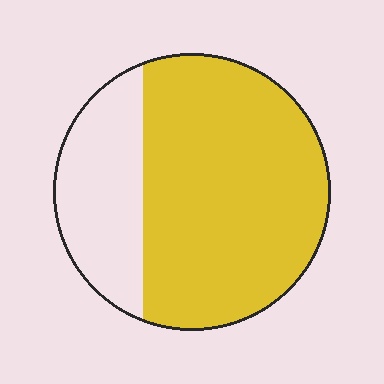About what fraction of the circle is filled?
About three quarters (3/4).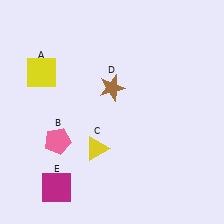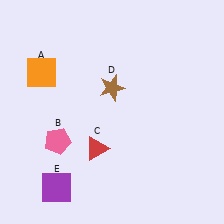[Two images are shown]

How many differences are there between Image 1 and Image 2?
There are 3 differences between the two images.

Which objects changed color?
A changed from yellow to orange. C changed from yellow to red. E changed from magenta to purple.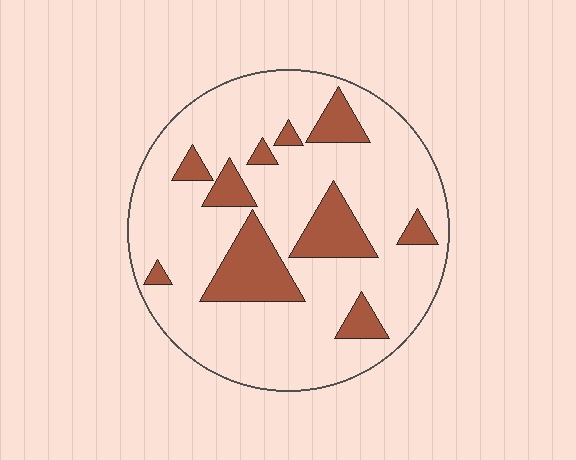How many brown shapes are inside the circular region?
10.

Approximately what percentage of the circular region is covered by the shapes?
Approximately 20%.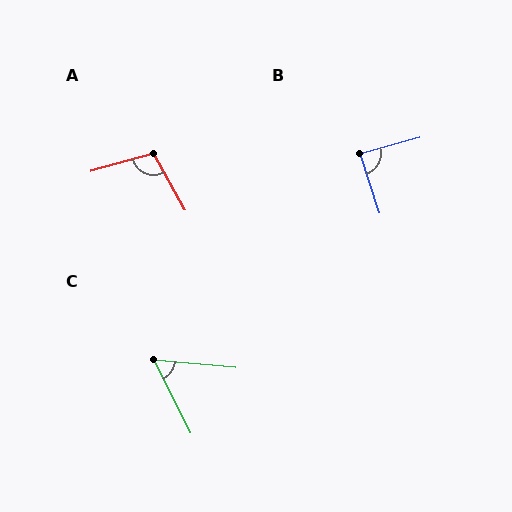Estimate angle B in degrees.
Approximately 87 degrees.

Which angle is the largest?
A, at approximately 104 degrees.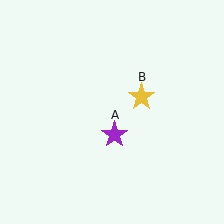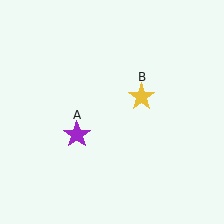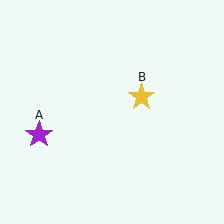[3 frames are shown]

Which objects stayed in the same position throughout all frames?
Yellow star (object B) remained stationary.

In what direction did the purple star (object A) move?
The purple star (object A) moved left.